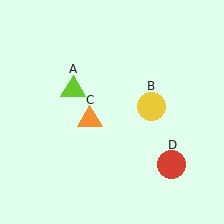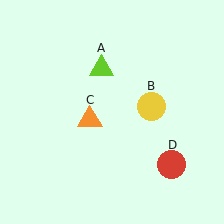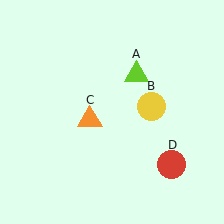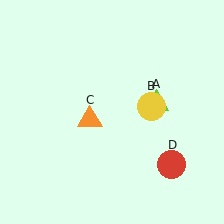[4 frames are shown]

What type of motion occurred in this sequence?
The lime triangle (object A) rotated clockwise around the center of the scene.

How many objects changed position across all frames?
1 object changed position: lime triangle (object A).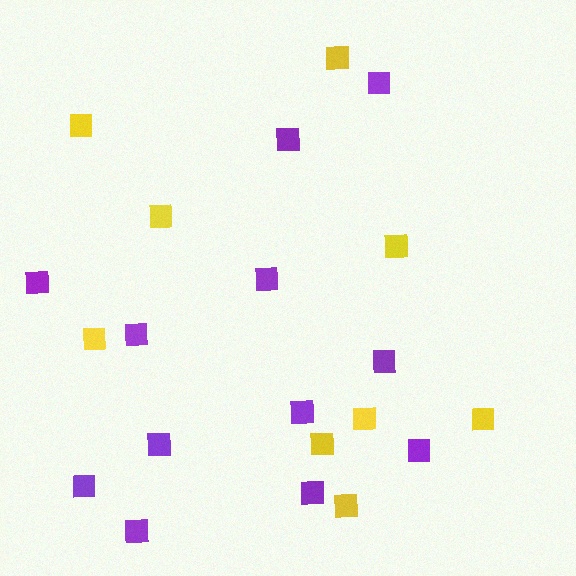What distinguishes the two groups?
There are 2 groups: one group of purple squares (12) and one group of yellow squares (9).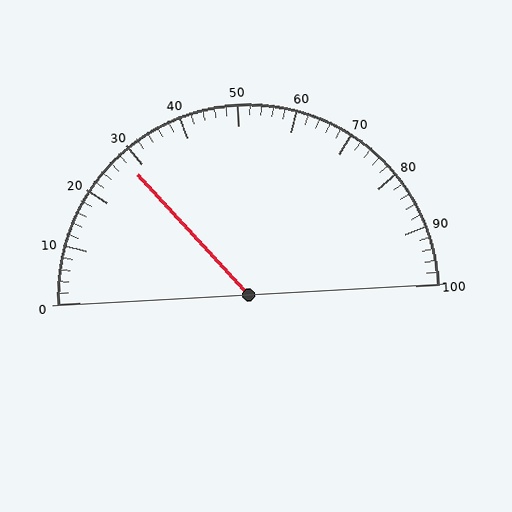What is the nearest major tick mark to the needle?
The nearest major tick mark is 30.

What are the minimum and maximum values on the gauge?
The gauge ranges from 0 to 100.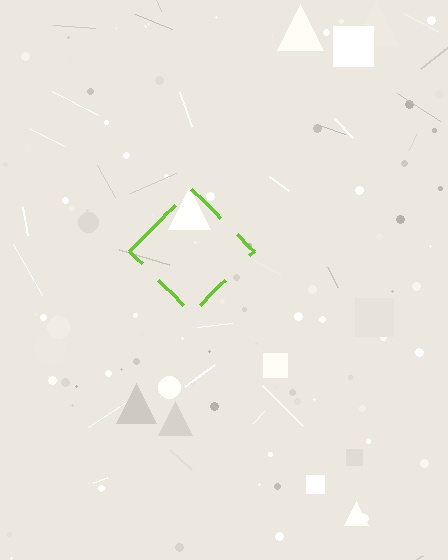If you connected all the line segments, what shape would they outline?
They would outline a diamond.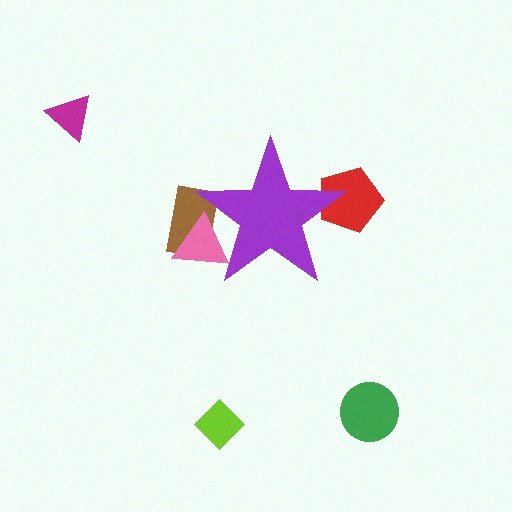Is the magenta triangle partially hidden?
No, the magenta triangle is fully visible.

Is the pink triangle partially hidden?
Yes, the pink triangle is partially hidden behind the purple star.